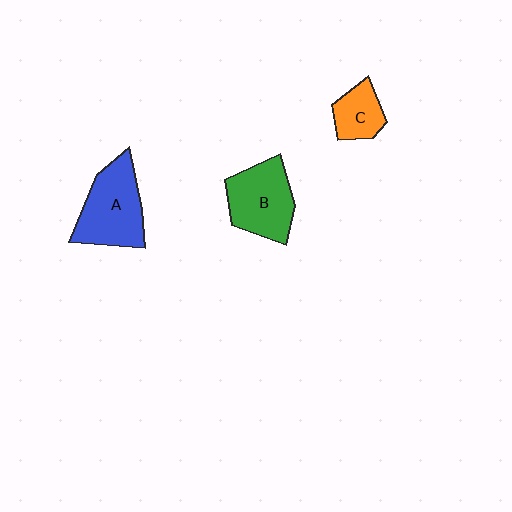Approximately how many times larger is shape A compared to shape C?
Approximately 2.0 times.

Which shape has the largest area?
Shape A (blue).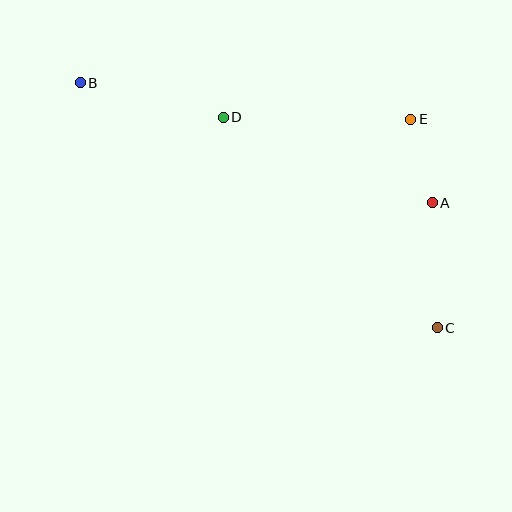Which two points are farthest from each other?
Points B and C are farthest from each other.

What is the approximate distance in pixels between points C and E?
The distance between C and E is approximately 210 pixels.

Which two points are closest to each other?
Points A and E are closest to each other.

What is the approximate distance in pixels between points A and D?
The distance between A and D is approximately 226 pixels.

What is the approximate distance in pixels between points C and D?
The distance between C and D is approximately 300 pixels.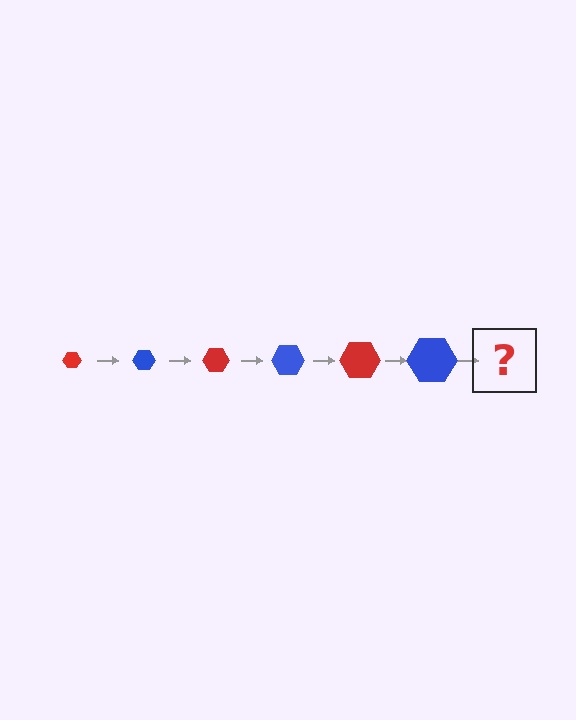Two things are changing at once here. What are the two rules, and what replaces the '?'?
The two rules are that the hexagon grows larger each step and the color cycles through red and blue. The '?' should be a red hexagon, larger than the previous one.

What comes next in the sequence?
The next element should be a red hexagon, larger than the previous one.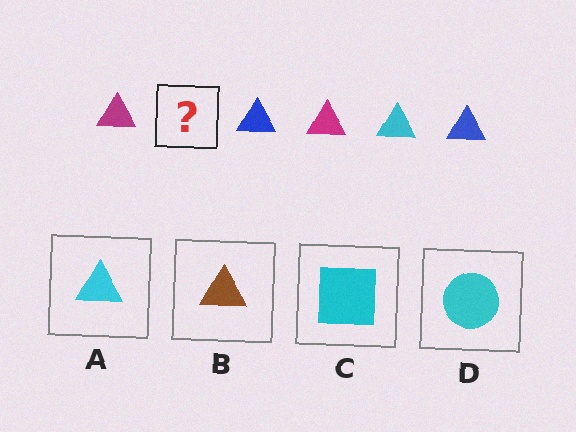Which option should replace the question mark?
Option A.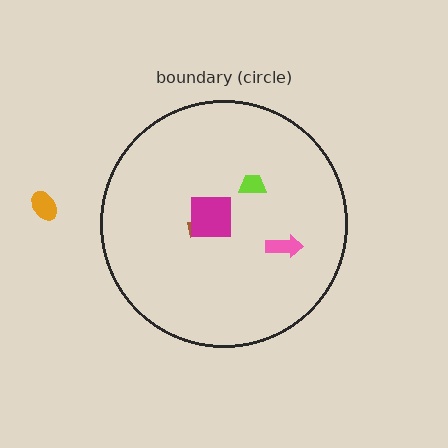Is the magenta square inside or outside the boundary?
Inside.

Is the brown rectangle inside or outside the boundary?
Inside.